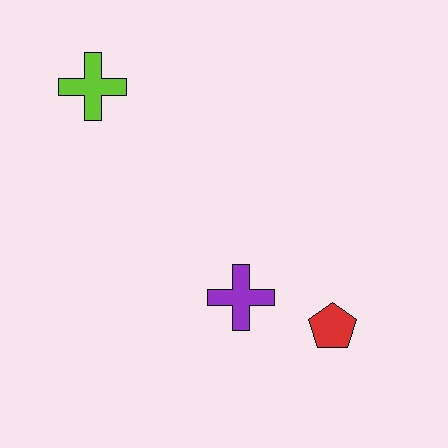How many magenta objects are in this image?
There are no magenta objects.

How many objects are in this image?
There are 3 objects.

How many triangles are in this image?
There are no triangles.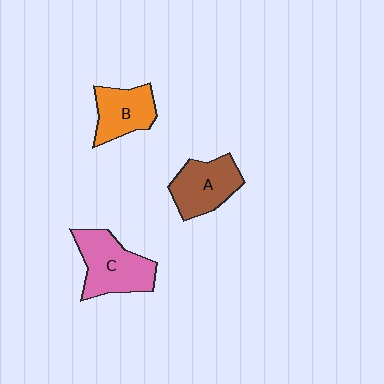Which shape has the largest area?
Shape C (pink).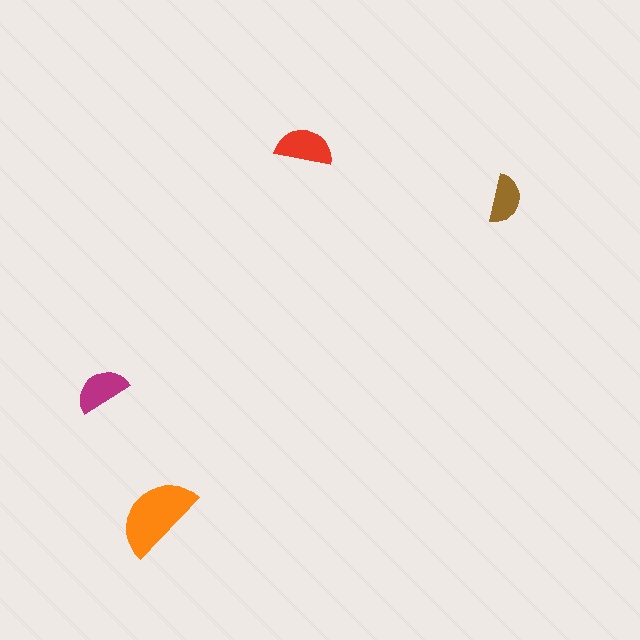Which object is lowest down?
The orange semicircle is bottommost.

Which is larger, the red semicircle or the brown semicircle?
The red one.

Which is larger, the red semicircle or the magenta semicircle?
The red one.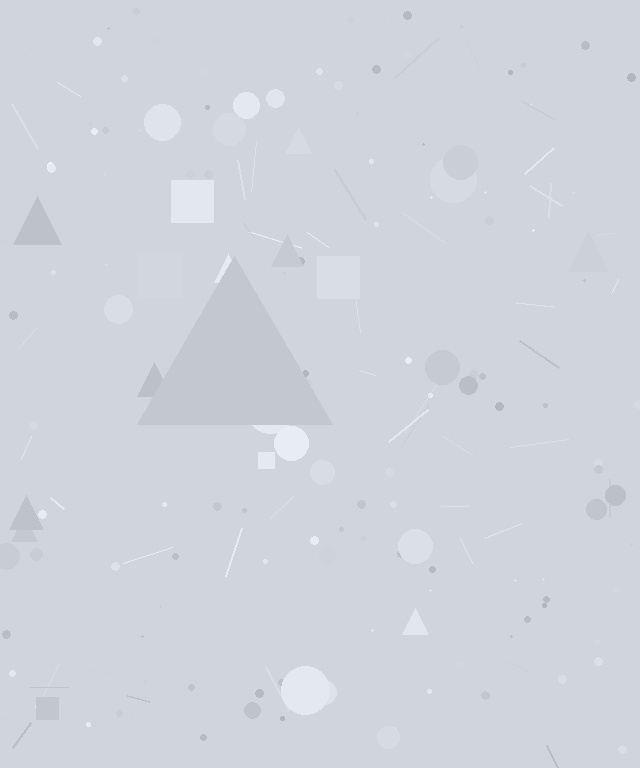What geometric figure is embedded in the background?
A triangle is embedded in the background.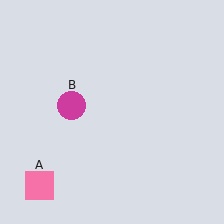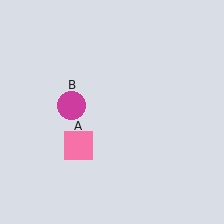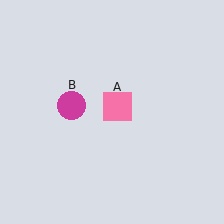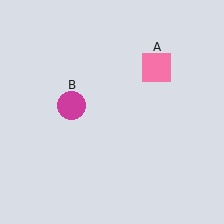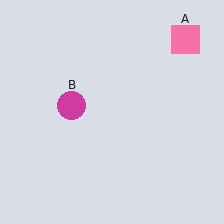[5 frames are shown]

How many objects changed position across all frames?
1 object changed position: pink square (object A).